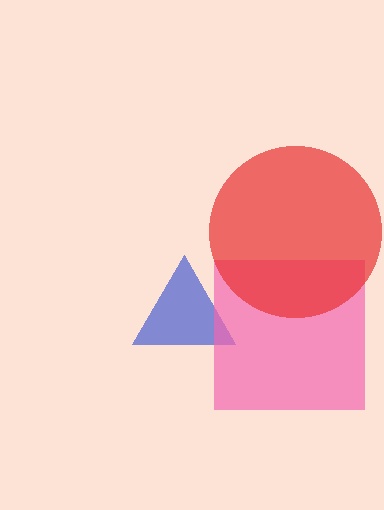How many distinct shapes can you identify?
There are 3 distinct shapes: a blue triangle, a pink square, a red circle.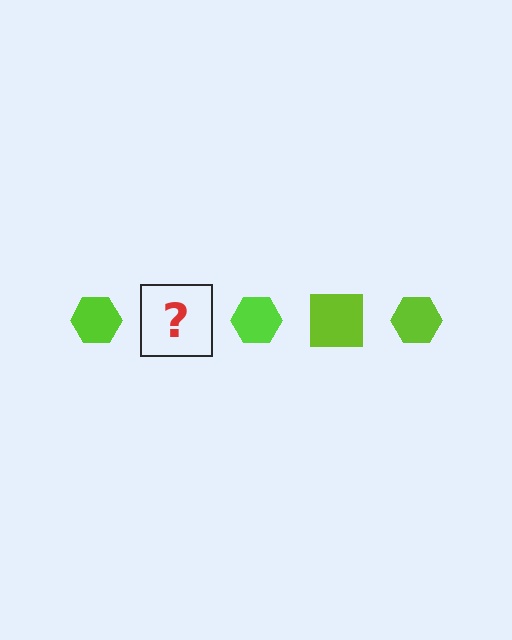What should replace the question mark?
The question mark should be replaced with a lime square.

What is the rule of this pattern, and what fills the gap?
The rule is that the pattern cycles through hexagon, square shapes in lime. The gap should be filled with a lime square.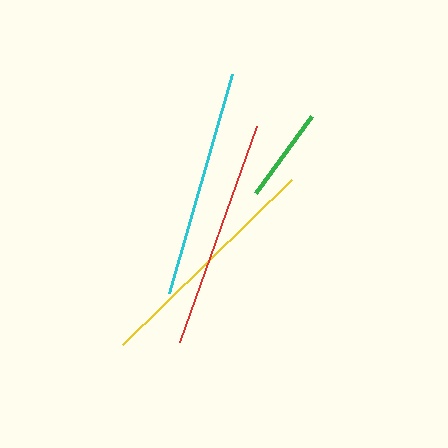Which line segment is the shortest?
The green line is the shortest at approximately 95 pixels.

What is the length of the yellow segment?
The yellow segment is approximately 236 pixels long.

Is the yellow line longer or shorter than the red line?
The yellow line is longer than the red line.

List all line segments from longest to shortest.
From longest to shortest: yellow, red, cyan, green.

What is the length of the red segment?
The red segment is approximately 230 pixels long.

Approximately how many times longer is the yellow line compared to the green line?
The yellow line is approximately 2.5 times the length of the green line.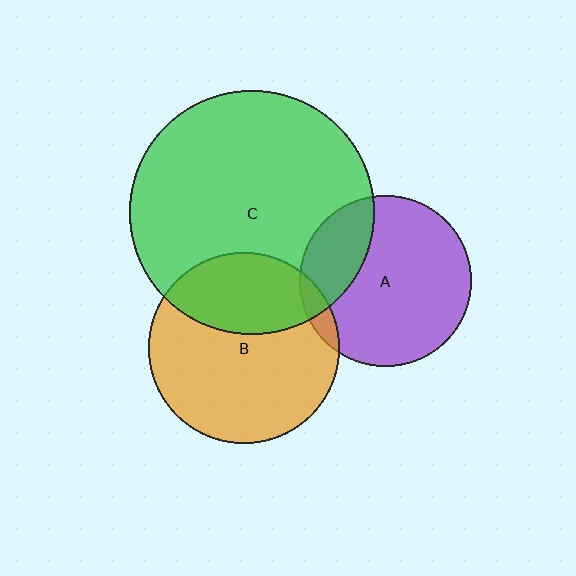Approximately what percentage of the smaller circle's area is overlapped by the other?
Approximately 35%.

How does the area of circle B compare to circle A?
Approximately 1.2 times.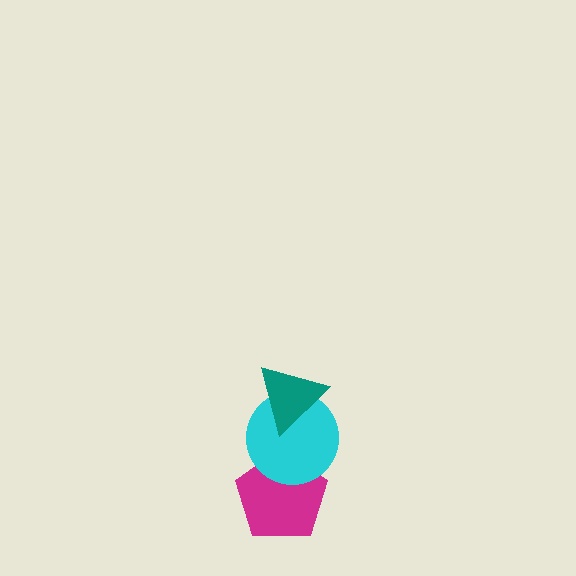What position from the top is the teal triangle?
The teal triangle is 1st from the top.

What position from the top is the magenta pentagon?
The magenta pentagon is 3rd from the top.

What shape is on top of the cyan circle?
The teal triangle is on top of the cyan circle.